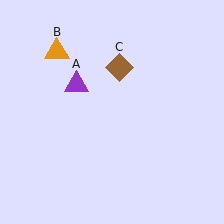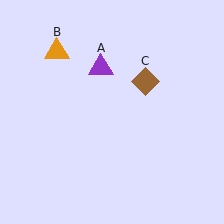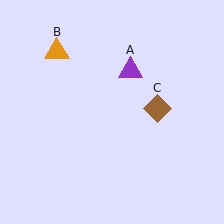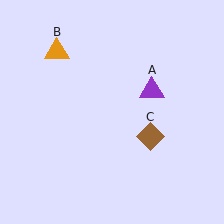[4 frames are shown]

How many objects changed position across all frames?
2 objects changed position: purple triangle (object A), brown diamond (object C).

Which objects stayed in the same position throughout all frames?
Orange triangle (object B) remained stationary.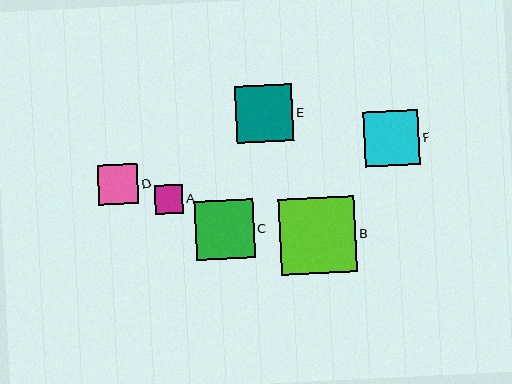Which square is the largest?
Square B is the largest with a size of approximately 76 pixels.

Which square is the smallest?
Square A is the smallest with a size of approximately 28 pixels.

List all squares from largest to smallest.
From largest to smallest: B, C, E, F, D, A.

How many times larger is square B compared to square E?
Square B is approximately 1.3 times the size of square E.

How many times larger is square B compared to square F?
Square B is approximately 1.4 times the size of square F.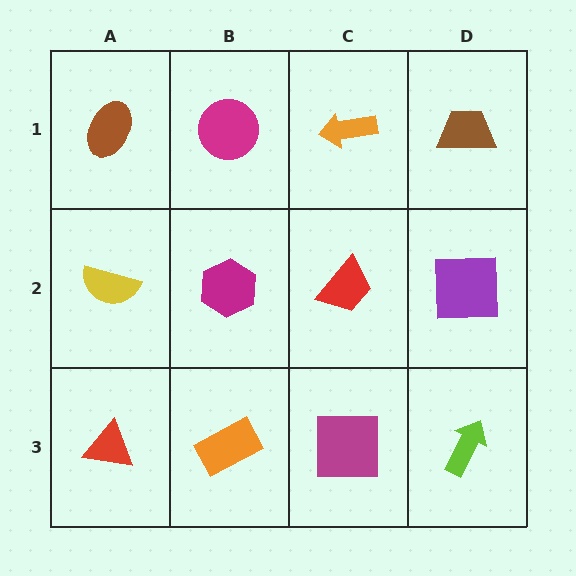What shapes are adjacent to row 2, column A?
A brown ellipse (row 1, column A), a red triangle (row 3, column A), a magenta hexagon (row 2, column B).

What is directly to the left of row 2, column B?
A yellow semicircle.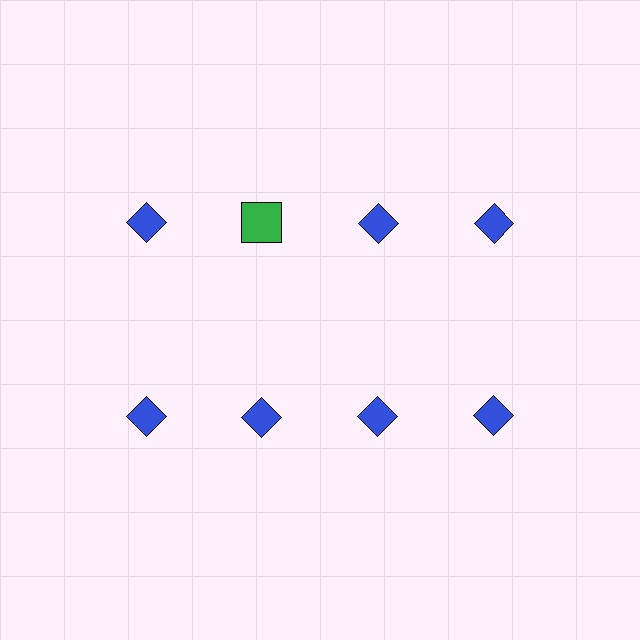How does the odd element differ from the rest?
It differs in both color (green instead of blue) and shape (square instead of diamond).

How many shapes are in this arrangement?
There are 8 shapes arranged in a grid pattern.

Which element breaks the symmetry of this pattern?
The green square in the top row, second from left column breaks the symmetry. All other shapes are blue diamonds.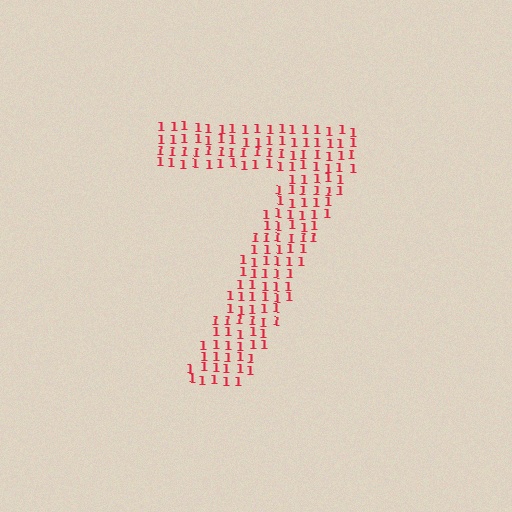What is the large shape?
The large shape is the digit 7.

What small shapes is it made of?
It is made of small digit 1's.